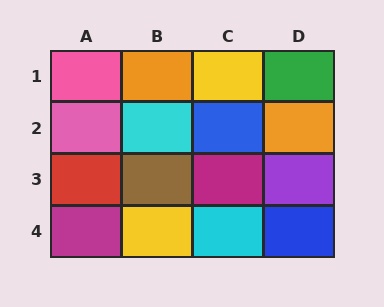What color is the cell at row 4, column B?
Yellow.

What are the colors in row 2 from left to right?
Pink, cyan, blue, orange.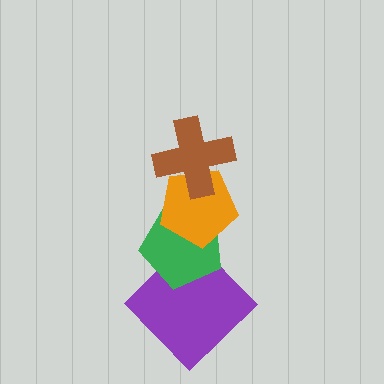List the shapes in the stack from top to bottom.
From top to bottom: the brown cross, the orange pentagon, the green pentagon, the purple diamond.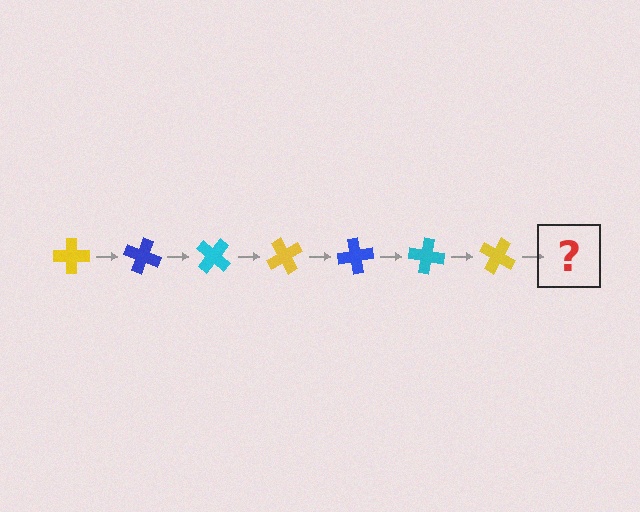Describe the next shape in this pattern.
It should be a blue cross, rotated 140 degrees from the start.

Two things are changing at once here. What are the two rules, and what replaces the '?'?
The two rules are that it rotates 20 degrees each step and the color cycles through yellow, blue, and cyan. The '?' should be a blue cross, rotated 140 degrees from the start.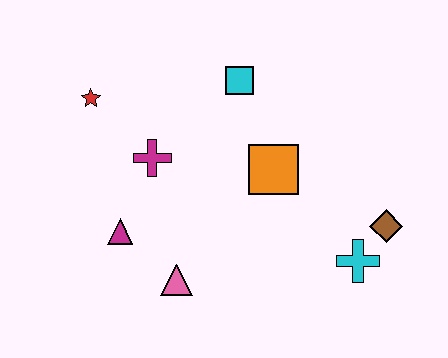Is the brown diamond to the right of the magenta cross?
Yes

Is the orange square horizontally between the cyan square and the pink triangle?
No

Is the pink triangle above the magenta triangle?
No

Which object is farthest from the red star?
The brown diamond is farthest from the red star.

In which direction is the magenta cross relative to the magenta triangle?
The magenta cross is above the magenta triangle.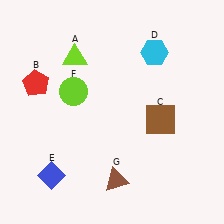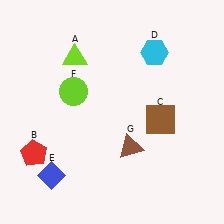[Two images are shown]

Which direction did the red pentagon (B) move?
The red pentagon (B) moved down.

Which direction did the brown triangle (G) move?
The brown triangle (G) moved up.